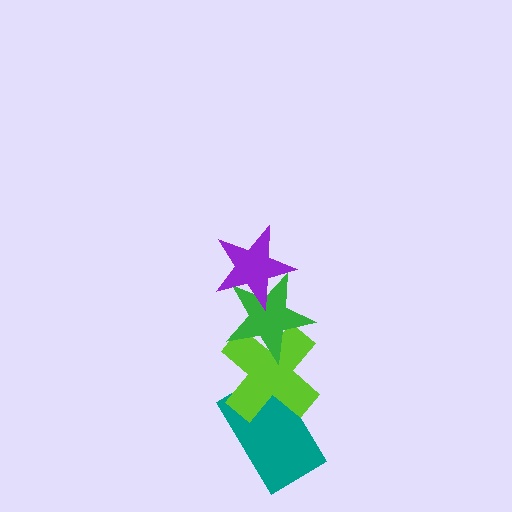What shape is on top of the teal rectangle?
The lime cross is on top of the teal rectangle.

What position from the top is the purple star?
The purple star is 1st from the top.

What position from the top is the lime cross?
The lime cross is 3rd from the top.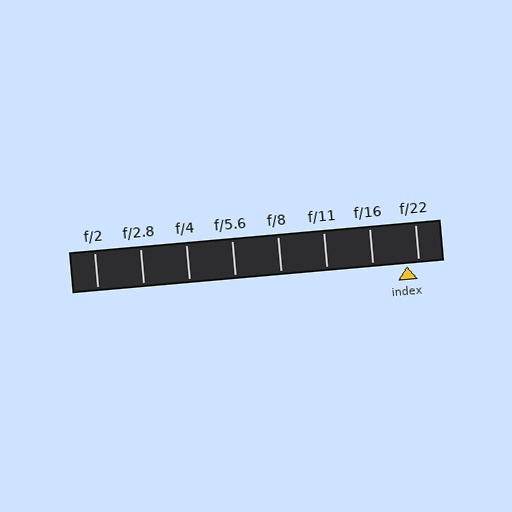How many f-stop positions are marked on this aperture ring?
There are 8 f-stop positions marked.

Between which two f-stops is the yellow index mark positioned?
The index mark is between f/16 and f/22.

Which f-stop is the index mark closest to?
The index mark is closest to f/22.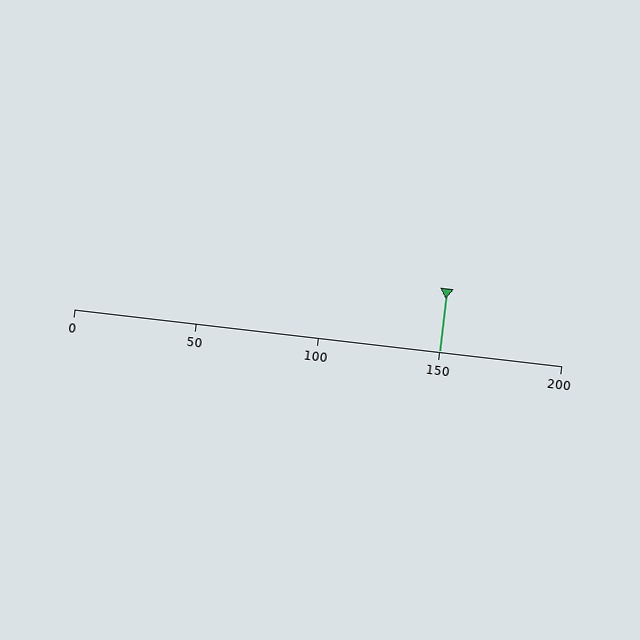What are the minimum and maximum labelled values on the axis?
The axis runs from 0 to 200.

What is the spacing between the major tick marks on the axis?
The major ticks are spaced 50 apart.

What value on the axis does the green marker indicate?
The marker indicates approximately 150.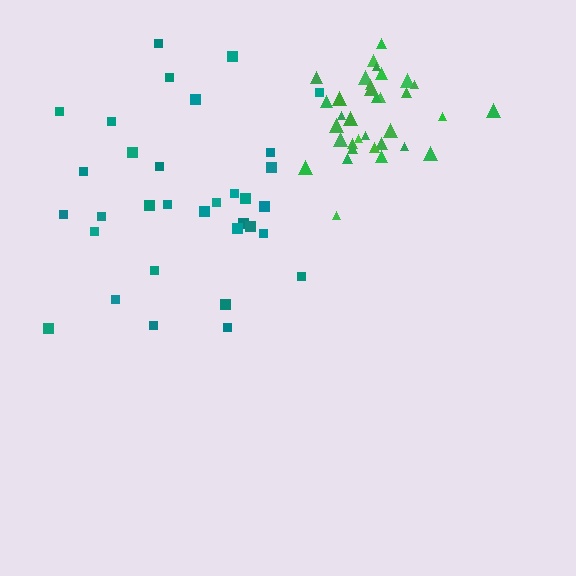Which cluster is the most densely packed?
Green.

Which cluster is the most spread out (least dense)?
Teal.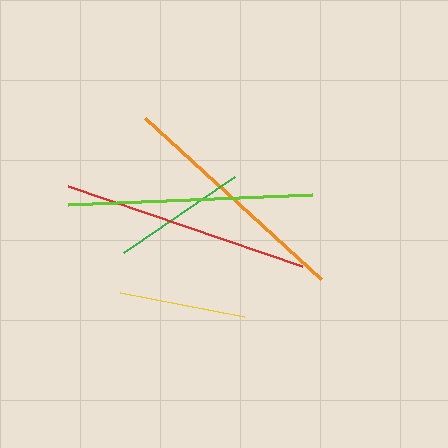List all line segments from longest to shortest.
From longest to shortest: red, lime, orange, green, yellow.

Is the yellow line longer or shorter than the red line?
The red line is longer than the yellow line.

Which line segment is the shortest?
The yellow line is the shortest at approximately 126 pixels.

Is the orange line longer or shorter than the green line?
The orange line is longer than the green line.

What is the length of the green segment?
The green segment is approximately 135 pixels long.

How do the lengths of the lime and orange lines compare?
The lime and orange lines are approximately the same length.